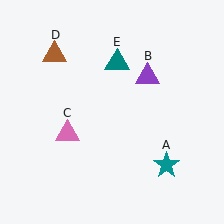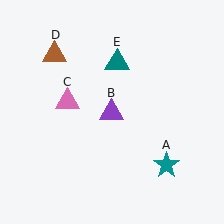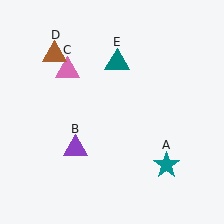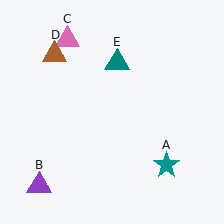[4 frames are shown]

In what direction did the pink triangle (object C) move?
The pink triangle (object C) moved up.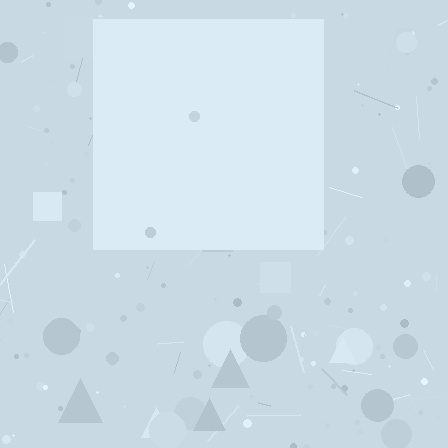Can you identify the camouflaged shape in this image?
The camouflaged shape is a square.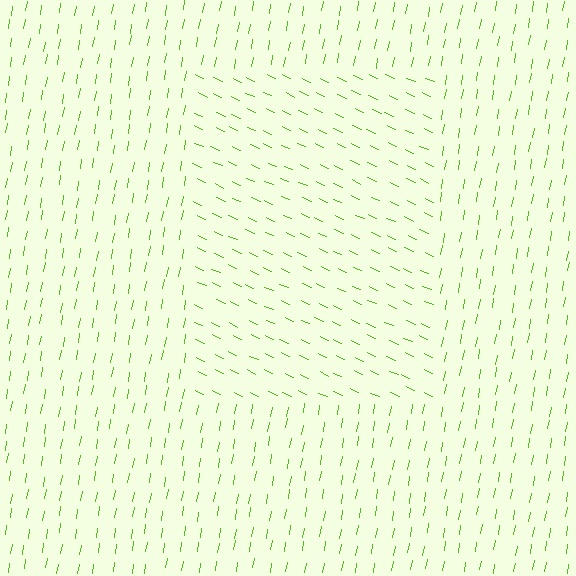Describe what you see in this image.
The image is filled with small lime line segments. A rectangle region in the image has lines oriented differently from the surrounding lines, creating a visible texture boundary.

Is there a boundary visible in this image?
Yes, there is a texture boundary formed by a change in line orientation.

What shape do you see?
I see a rectangle.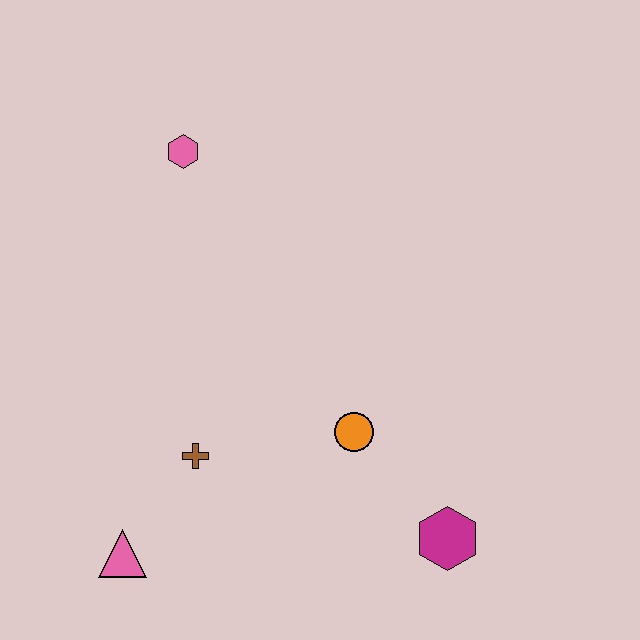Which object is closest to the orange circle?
The magenta hexagon is closest to the orange circle.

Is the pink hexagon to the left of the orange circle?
Yes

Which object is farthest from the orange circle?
The pink hexagon is farthest from the orange circle.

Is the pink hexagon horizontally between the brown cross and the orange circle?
No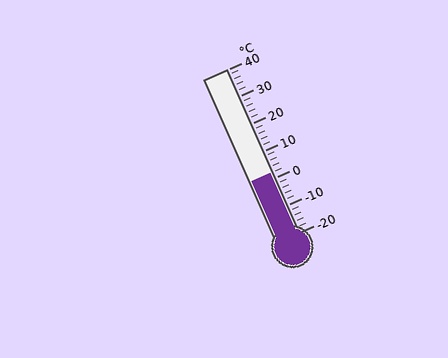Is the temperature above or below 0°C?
The temperature is above 0°C.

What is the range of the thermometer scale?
The thermometer scale ranges from -20°C to 40°C.